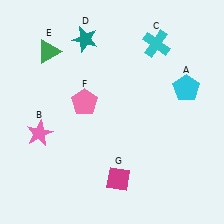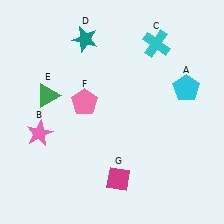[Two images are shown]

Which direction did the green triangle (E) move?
The green triangle (E) moved down.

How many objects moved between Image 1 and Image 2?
1 object moved between the two images.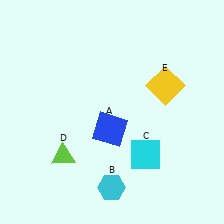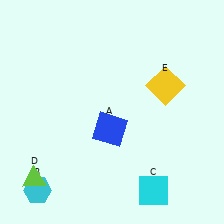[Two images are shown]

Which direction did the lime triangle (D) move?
The lime triangle (D) moved left.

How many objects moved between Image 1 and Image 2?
3 objects moved between the two images.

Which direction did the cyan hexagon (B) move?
The cyan hexagon (B) moved left.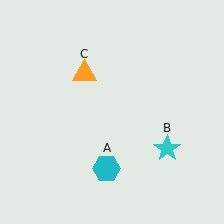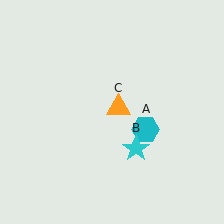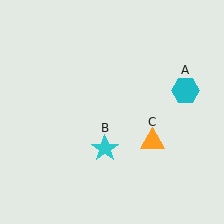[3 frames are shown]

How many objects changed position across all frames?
3 objects changed position: cyan hexagon (object A), cyan star (object B), orange triangle (object C).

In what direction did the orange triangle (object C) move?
The orange triangle (object C) moved down and to the right.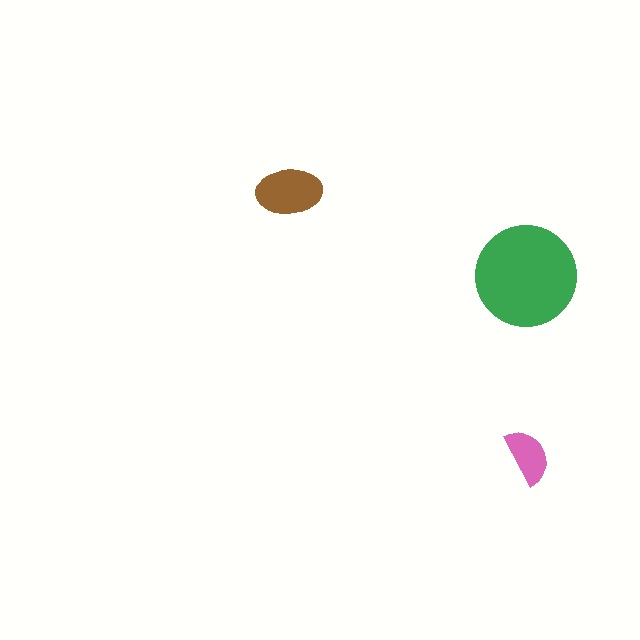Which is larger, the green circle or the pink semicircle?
The green circle.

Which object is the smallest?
The pink semicircle.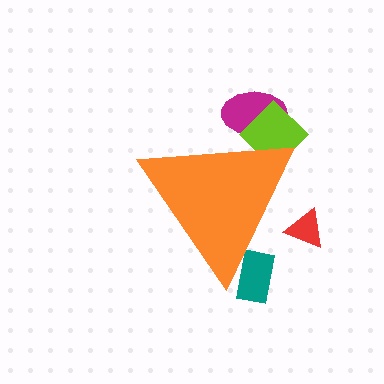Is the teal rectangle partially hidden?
Yes, the teal rectangle is partially hidden behind the orange triangle.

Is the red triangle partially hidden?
Yes, the red triangle is partially hidden behind the orange triangle.